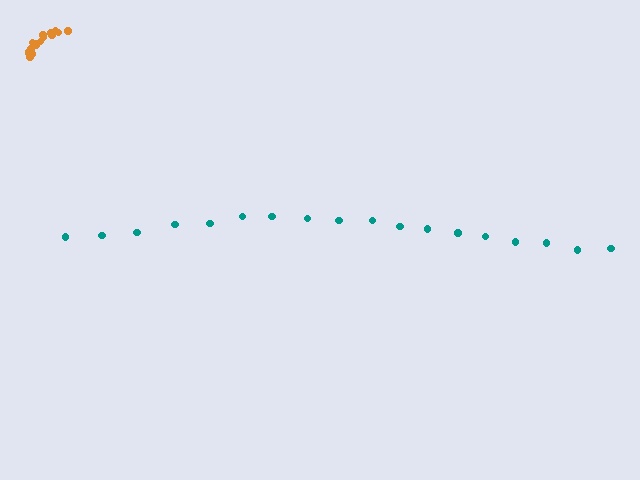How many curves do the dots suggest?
There are 2 distinct paths.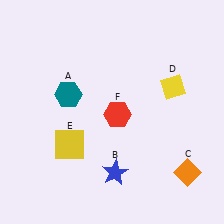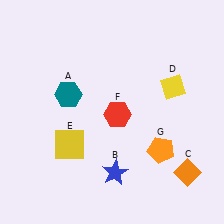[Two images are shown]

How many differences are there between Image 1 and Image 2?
There is 1 difference between the two images.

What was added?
An orange pentagon (G) was added in Image 2.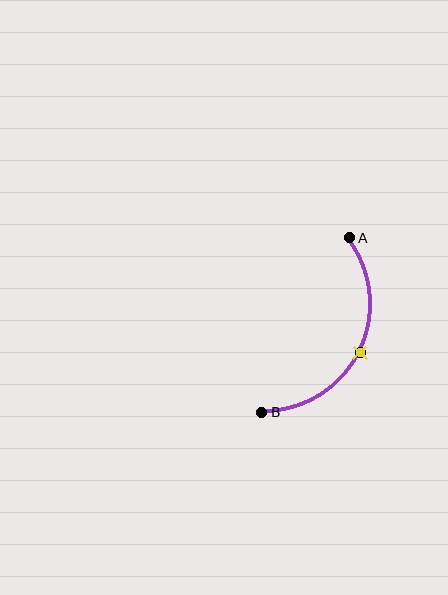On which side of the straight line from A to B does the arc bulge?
The arc bulges to the right of the straight line connecting A and B.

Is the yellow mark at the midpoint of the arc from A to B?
Yes. The yellow mark lies on the arc at equal arc-length from both A and B — it is the arc midpoint.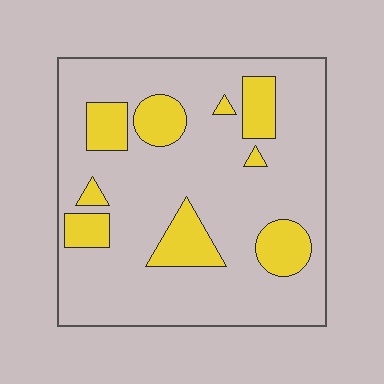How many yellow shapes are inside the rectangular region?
9.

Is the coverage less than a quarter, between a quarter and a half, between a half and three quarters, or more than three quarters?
Less than a quarter.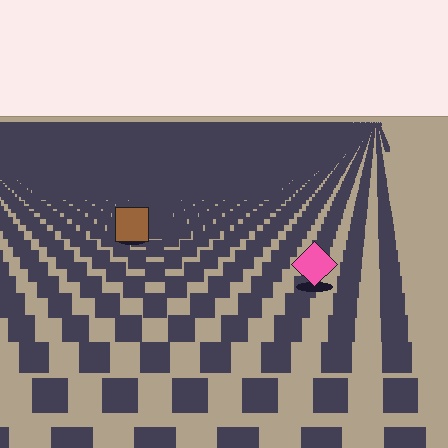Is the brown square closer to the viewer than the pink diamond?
No. The pink diamond is closer — you can tell from the texture gradient: the ground texture is coarser near it.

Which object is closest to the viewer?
The pink diamond is closest. The texture marks near it are larger and more spread out.